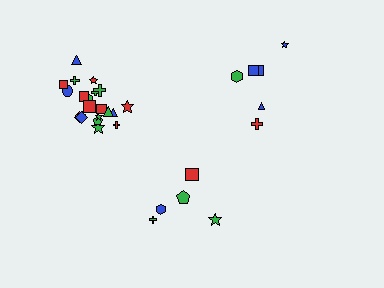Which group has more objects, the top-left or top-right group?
The top-left group.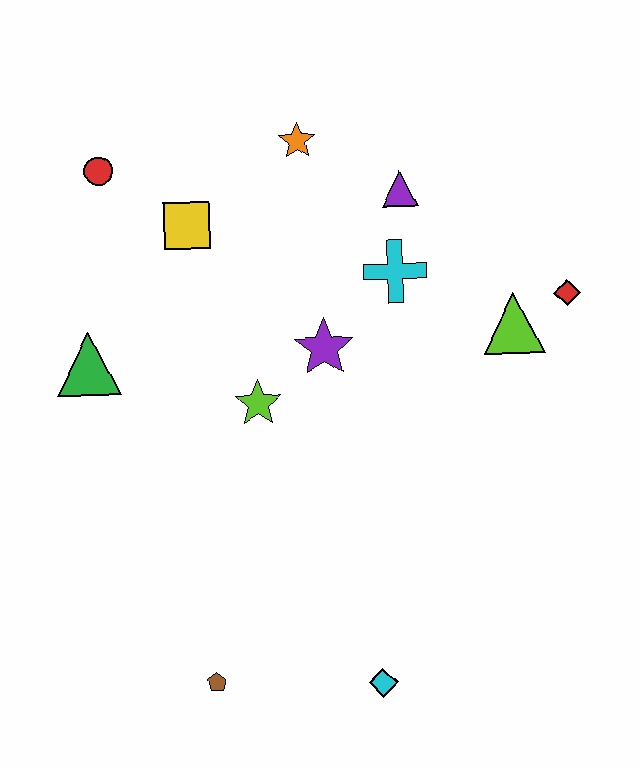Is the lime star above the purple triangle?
No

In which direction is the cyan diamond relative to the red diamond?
The cyan diamond is below the red diamond.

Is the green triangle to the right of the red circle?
No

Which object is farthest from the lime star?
The red diamond is farthest from the lime star.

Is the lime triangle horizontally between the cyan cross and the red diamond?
Yes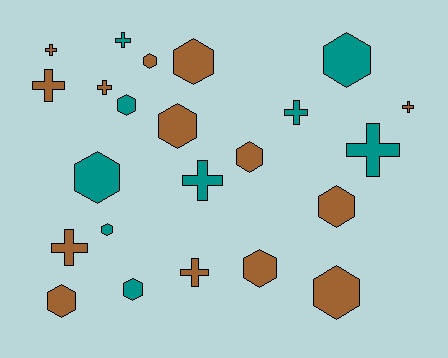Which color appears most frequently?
Brown, with 14 objects.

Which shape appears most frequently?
Hexagon, with 13 objects.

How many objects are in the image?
There are 23 objects.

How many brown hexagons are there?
There are 8 brown hexagons.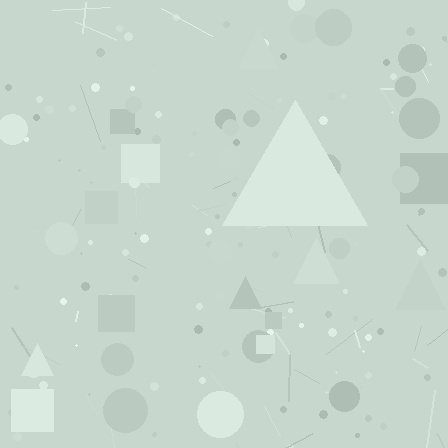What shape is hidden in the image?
A triangle is hidden in the image.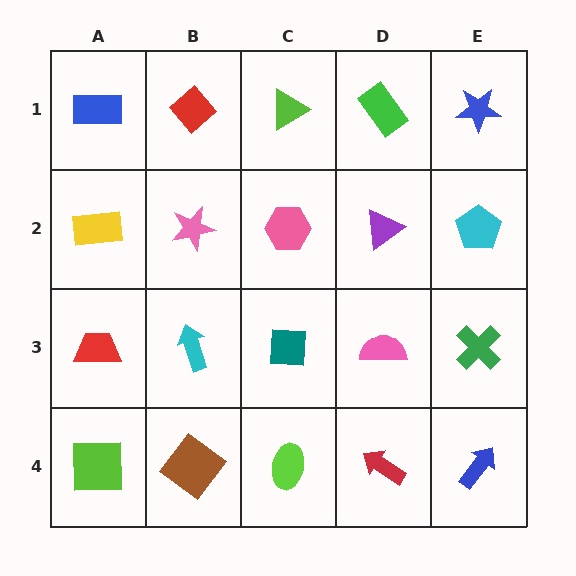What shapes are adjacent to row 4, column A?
A red trapezoid (row 3, column A), a brown diamond (row 4, column B).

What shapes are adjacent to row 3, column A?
A yellow rectangle (row 2, column A), a lime square (row 4, column A), a cyan arrow (row 3, column B).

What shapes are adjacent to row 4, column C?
A teal square (row 3, column C), a brown diamond (row 4, column B), a red arrow (row 4, column D).